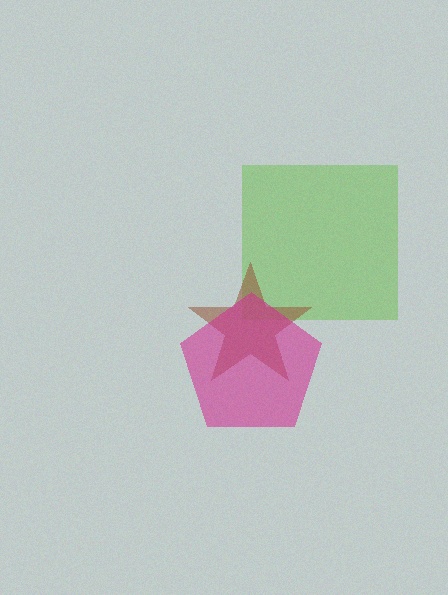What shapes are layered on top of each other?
The layered shapes are: a lime square, a brown star, a magenta pentagon.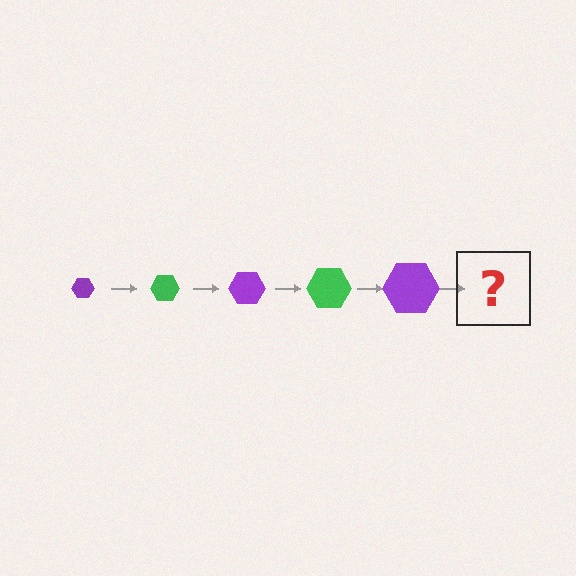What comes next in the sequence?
The next element should be a green hexagon, larger than the previous one.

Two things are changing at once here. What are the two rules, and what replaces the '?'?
The two rules are that the hexagon grows larger each step and the color cycles through purple and green. The '?' should be a green hexagon, larger than the previous one.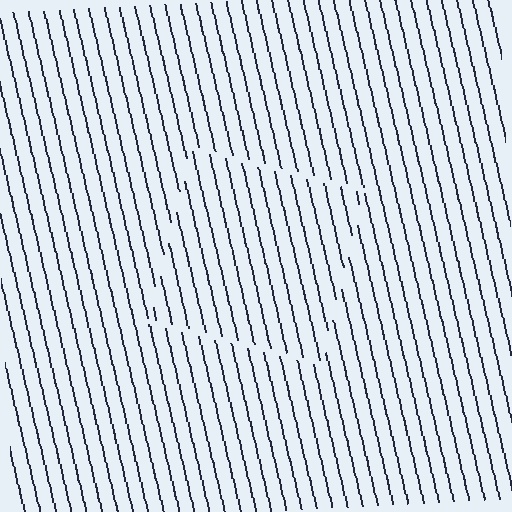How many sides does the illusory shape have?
4 sides — the line-ends trace a square.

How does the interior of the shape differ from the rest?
The interior of the shape contains the same grating, shifted by half a period — the contour is defined by the phase discontinuity where line-ends from the inner and outer gratings abut.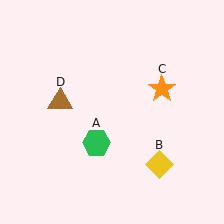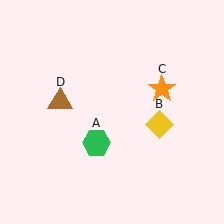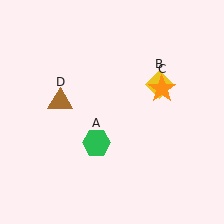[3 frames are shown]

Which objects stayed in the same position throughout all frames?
Green hexagon (object A) and orange star (object C) and brown triangle (object D) remained stationary.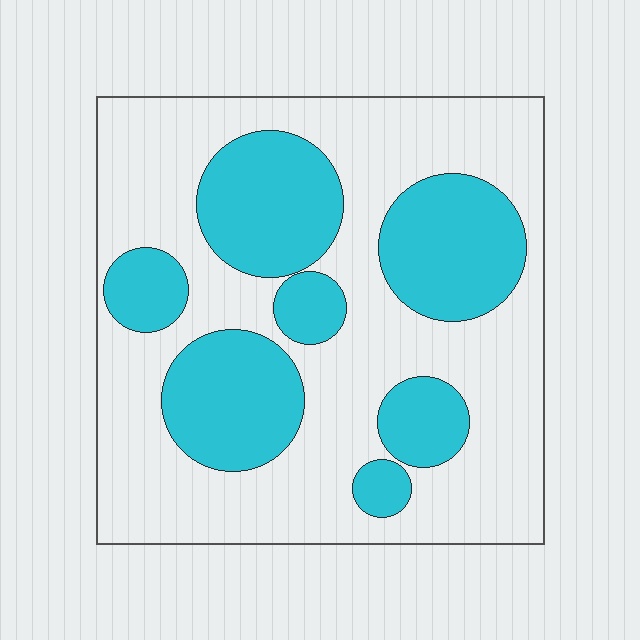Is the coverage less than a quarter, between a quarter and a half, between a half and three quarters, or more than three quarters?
Between a quarter and a half.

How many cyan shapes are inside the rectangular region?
7.